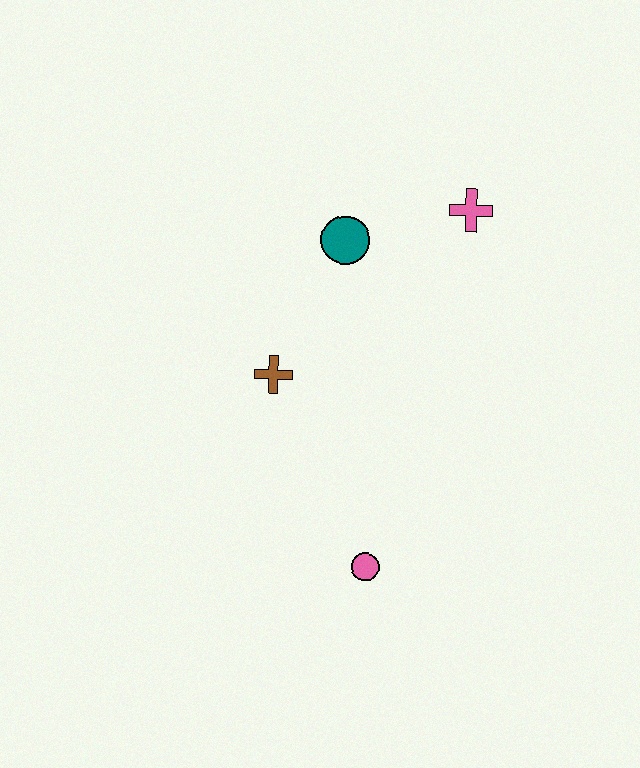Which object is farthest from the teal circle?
The pink circle is farthest from the teal circle.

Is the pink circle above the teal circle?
No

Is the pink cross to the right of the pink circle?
Yes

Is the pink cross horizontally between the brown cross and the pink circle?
No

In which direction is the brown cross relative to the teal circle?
The brown cross is below the teal circle.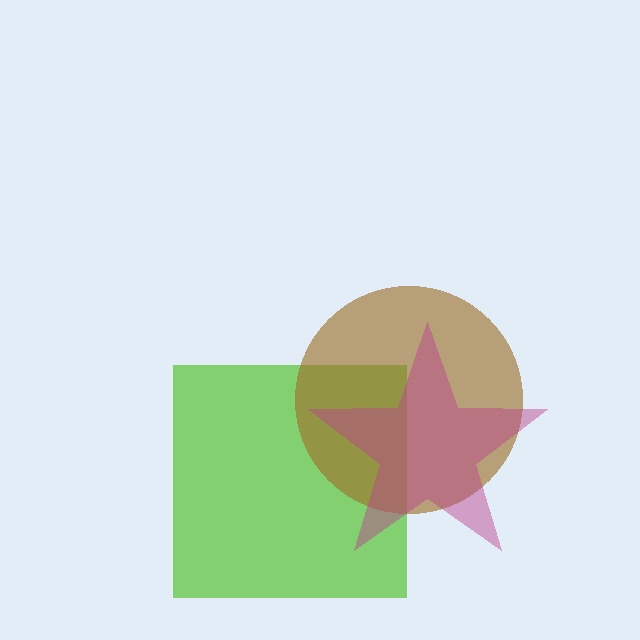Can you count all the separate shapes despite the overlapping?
Yes, there are 3 separate shapes.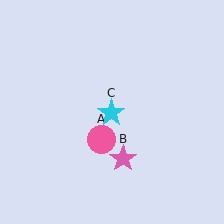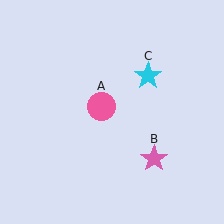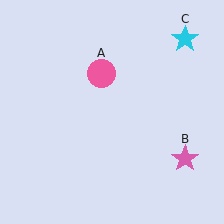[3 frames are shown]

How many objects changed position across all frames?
3 objects changed position: pink circle (object A), pink star (object B), cyan star (object C).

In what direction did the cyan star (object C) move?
The cyan star (object C) moved up and to the right.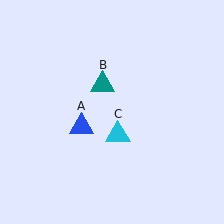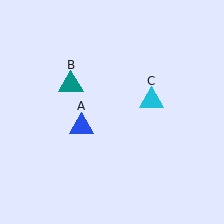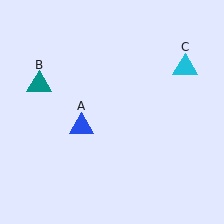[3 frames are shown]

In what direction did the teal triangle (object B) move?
The teal triangle (object B) moved left.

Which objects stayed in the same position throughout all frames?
Blue triangle (object A) remained stationary.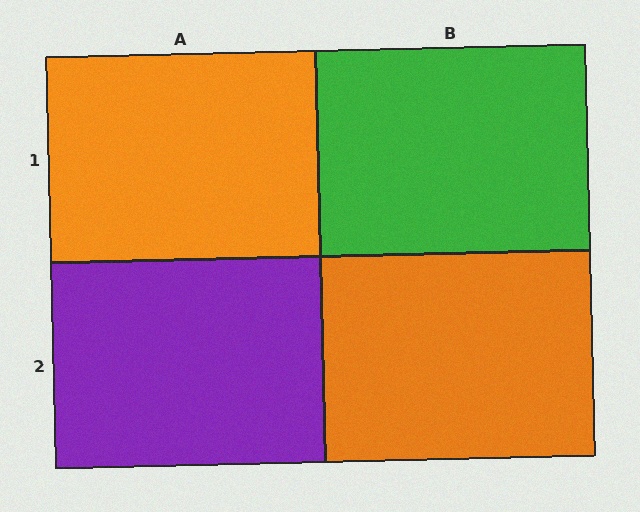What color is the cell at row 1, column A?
Orange.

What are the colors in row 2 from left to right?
Purple, orange.